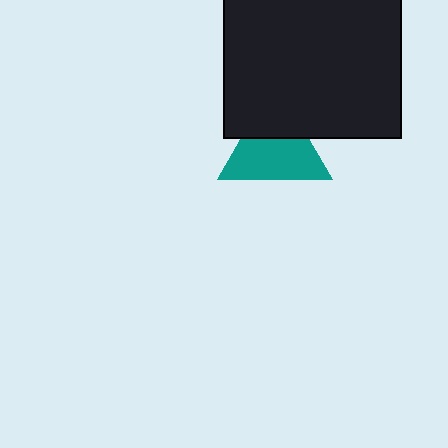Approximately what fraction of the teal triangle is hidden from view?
Roughly 36% of the teal triangle is hidden behind the black square.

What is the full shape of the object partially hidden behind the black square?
The partially hidden object is a teal triangle.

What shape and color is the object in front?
The object in front is a black square.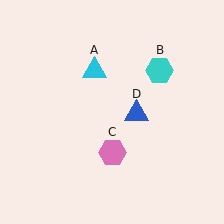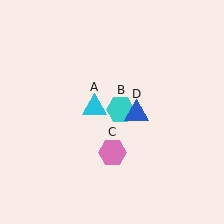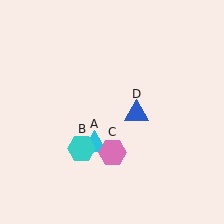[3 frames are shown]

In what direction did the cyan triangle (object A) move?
The cyan triangle (object A) moved down.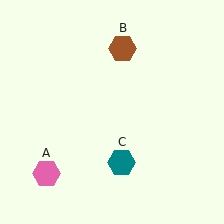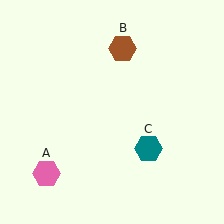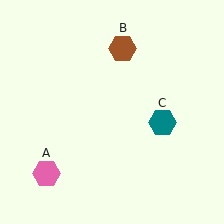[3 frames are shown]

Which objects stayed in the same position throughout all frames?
Pink hexagon (object A) and brown hexagon (object B) remained stationary.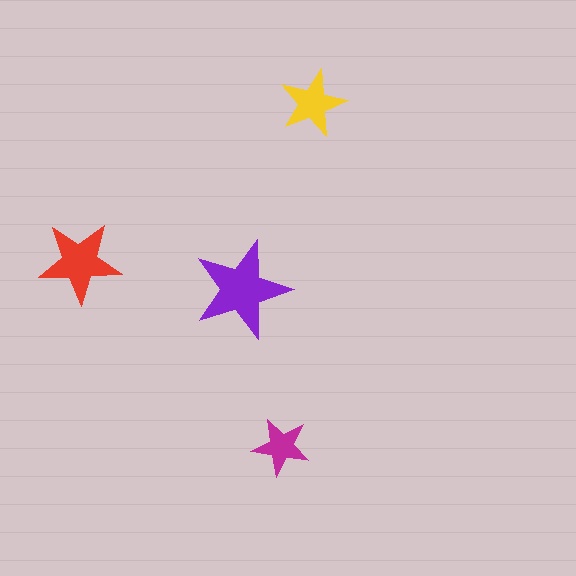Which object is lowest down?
The magenta star is bottommost.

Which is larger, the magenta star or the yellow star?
The yellow one.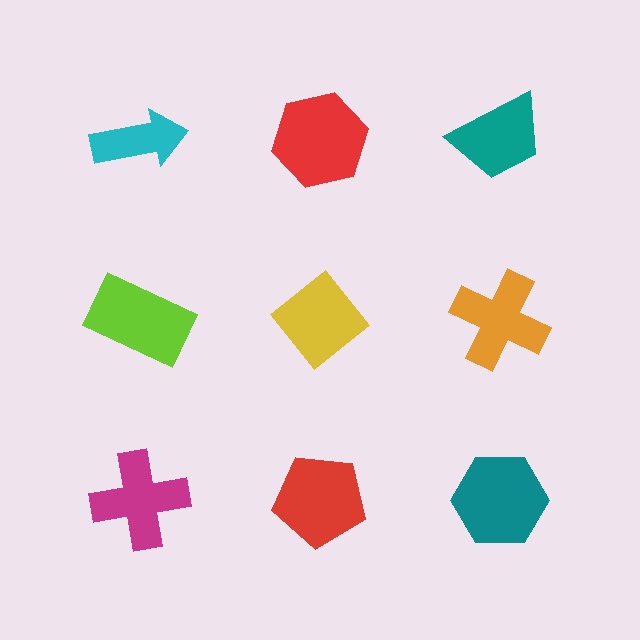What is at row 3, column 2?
A red pentagon.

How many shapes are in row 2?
3 shapes.